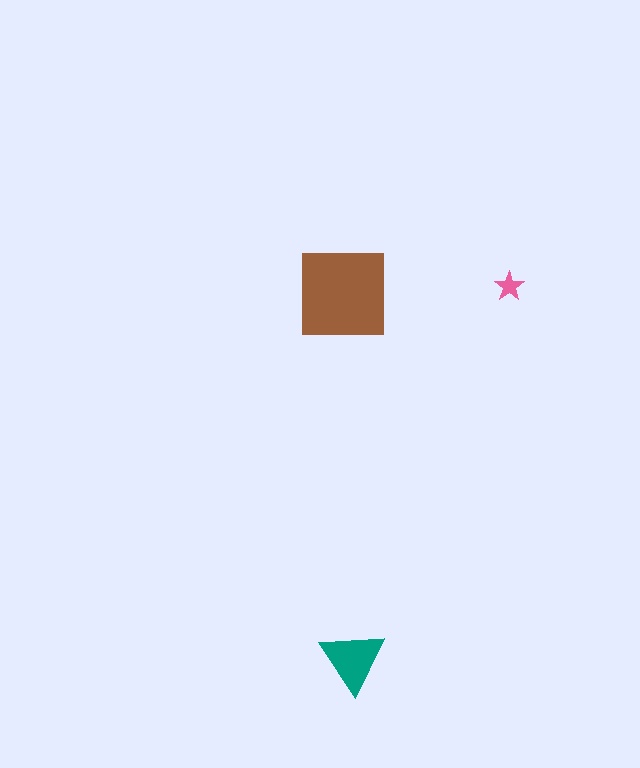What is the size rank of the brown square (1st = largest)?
1st.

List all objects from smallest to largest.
The pink star, the teal triangle, the brown square.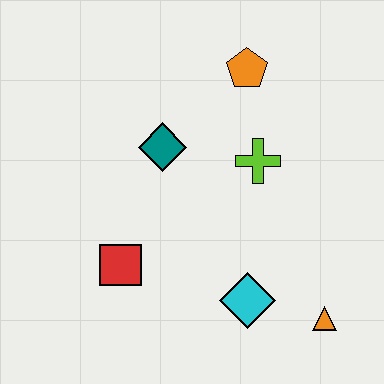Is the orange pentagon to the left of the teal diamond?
No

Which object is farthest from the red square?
The orange pentagon is farthest from the red square.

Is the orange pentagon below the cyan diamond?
No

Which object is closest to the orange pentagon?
The lime cross is closest to the orange pentagon.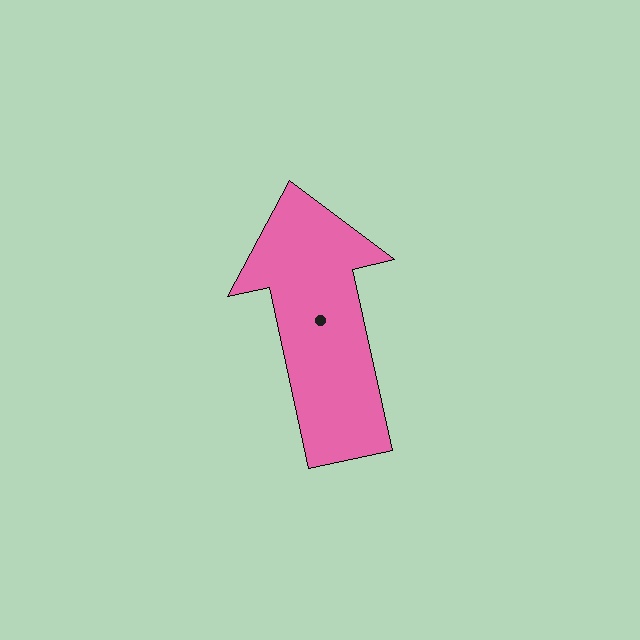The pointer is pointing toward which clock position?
Roughly 12 o'clock.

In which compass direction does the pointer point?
North.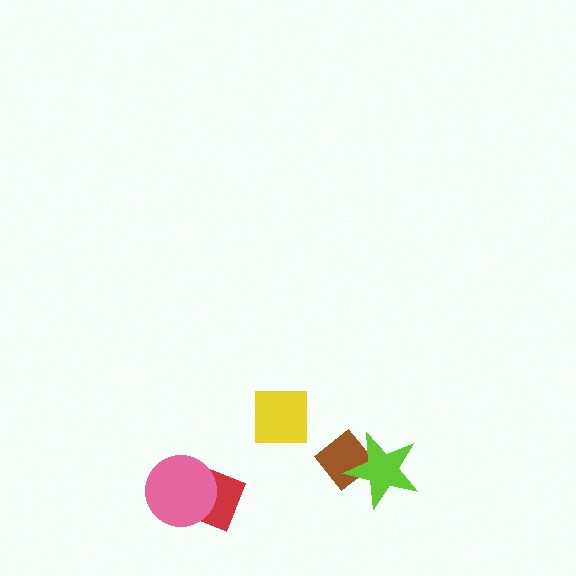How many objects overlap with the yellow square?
0 objects overlap with the yellow square.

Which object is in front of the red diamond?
The pink circle is in front of the red diamond.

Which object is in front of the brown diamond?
The lime star is in front of the brown diamond.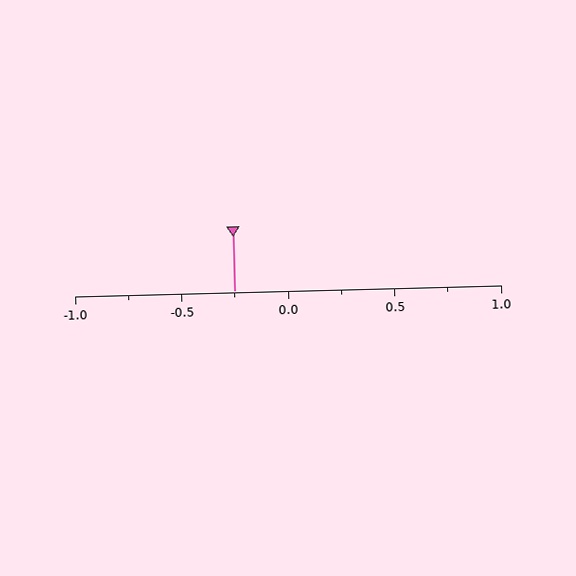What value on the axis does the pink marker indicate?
The marker indicates approximately -0.25.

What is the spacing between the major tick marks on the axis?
The major ticks are spaced 0.5 apart.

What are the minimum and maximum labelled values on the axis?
The axis runs from -1.0 to 1.0.